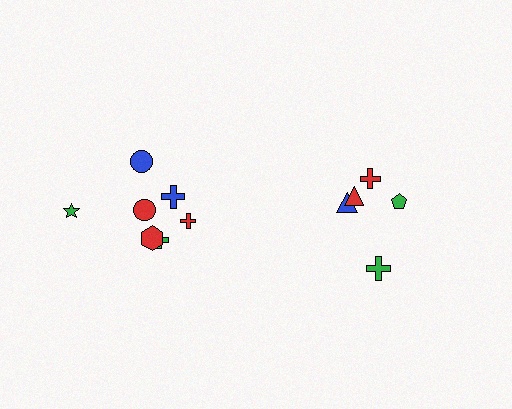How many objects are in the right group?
There are 5 objects.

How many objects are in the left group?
There are 7 objects.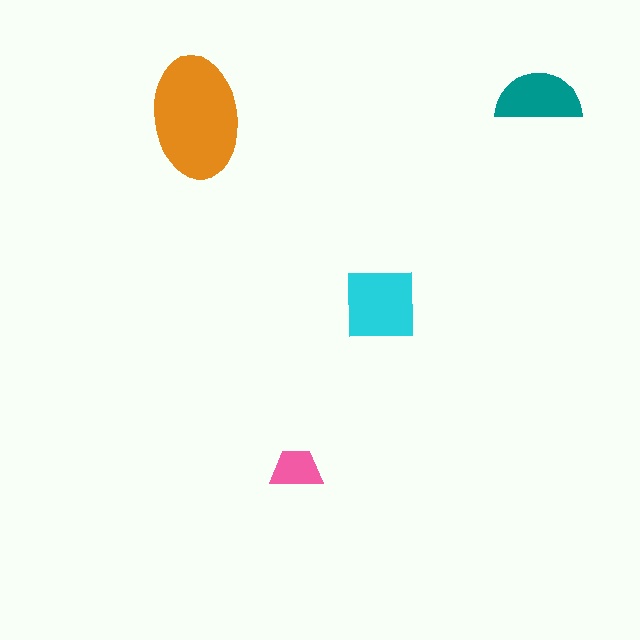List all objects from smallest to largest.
The pink trapezoid, the teal semicircle, the cyan square, the orange ellipse.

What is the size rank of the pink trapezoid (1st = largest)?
4th.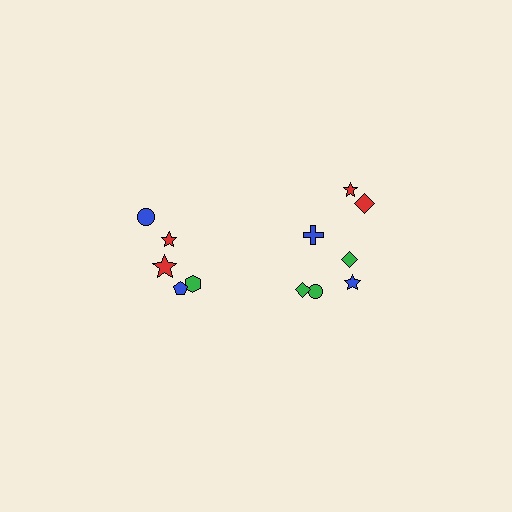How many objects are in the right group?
There are 7 objects.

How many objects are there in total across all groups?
There are 12 objects.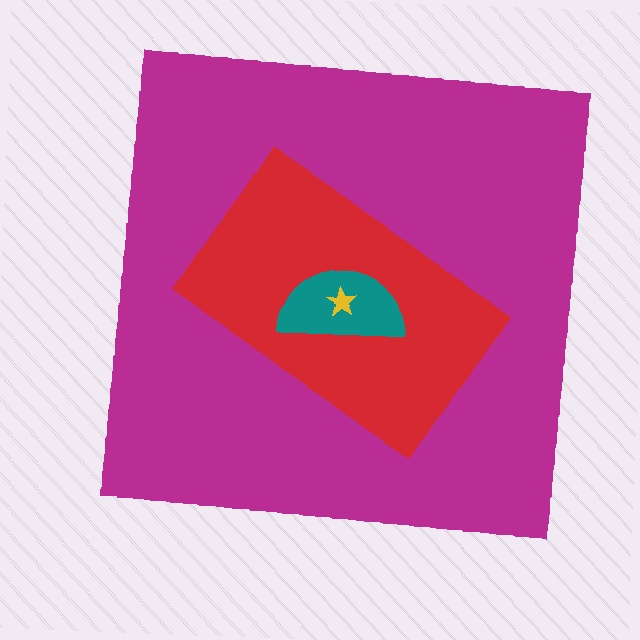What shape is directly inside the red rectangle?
The teal semicircle.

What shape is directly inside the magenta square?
The red rectangle.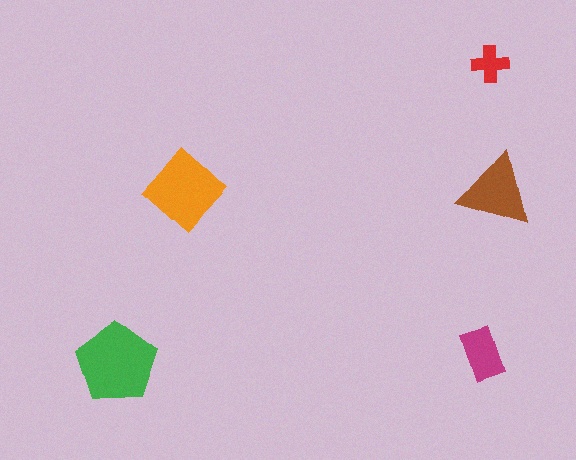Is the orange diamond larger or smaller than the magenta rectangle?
Larger.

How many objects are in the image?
There are 5 objects in the image.